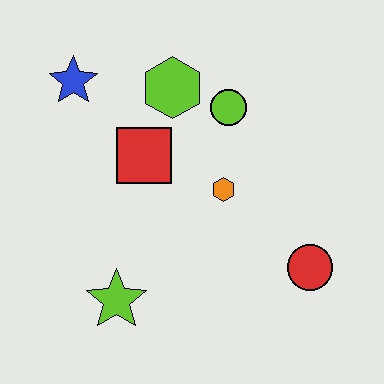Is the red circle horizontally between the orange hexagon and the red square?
No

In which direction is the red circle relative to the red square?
The red circle is to the right of the red square.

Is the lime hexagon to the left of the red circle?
Yes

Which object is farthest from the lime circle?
The lime star is farthest from the lime circle.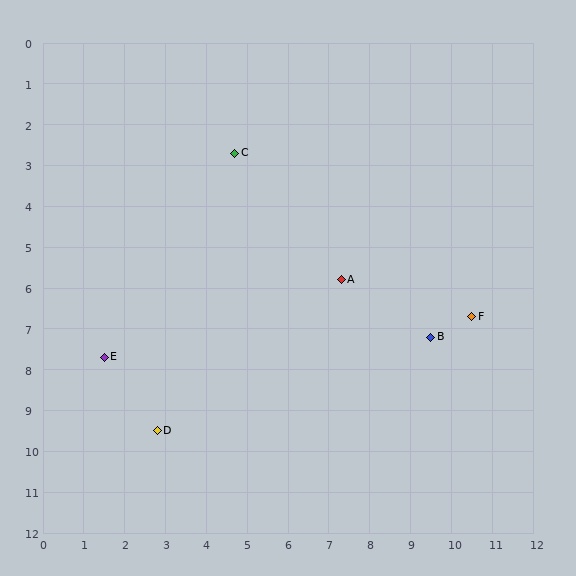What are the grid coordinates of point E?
Point E is at approximately (1.5, 7.7).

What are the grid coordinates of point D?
Point D is at approximately (2.8, 9.5).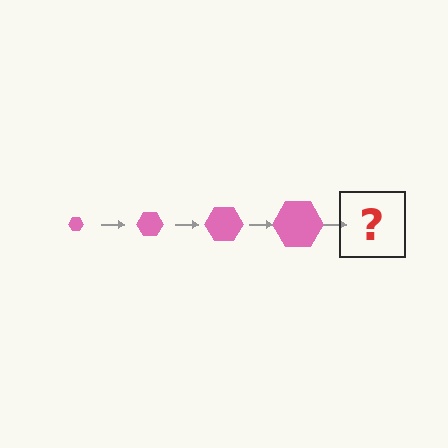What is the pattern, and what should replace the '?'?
The pattern is that the hexagon gets progressively larger each step. The '?' should be a pink hexagon, larger than the previous one.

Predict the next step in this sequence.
The next step is a pink hexagon, larger than the previous one.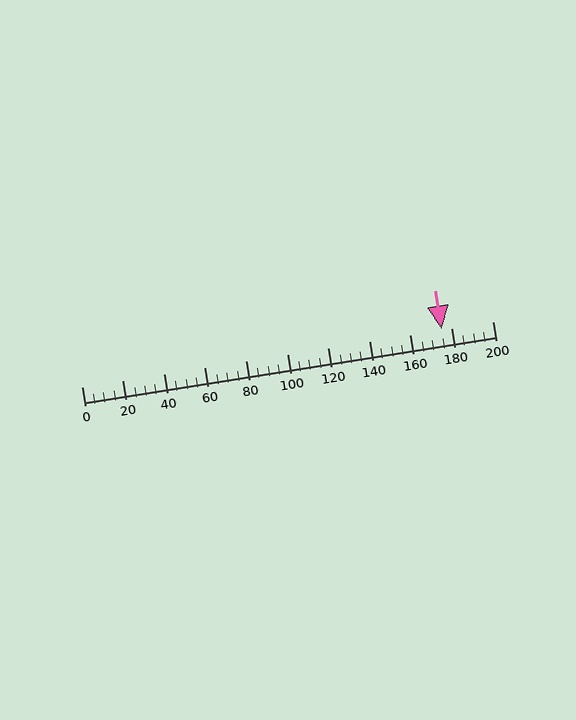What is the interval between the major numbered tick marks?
The major tick marks are spaced 20 units apart.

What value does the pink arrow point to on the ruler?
The pink arrow points to approximately 175.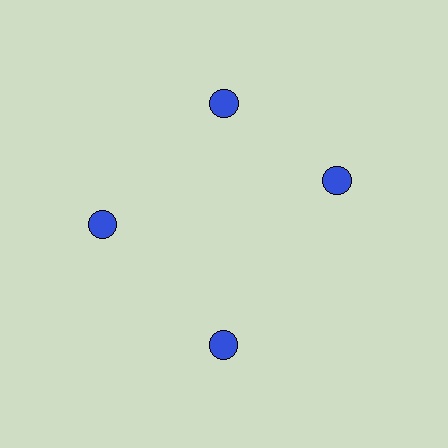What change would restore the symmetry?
The symmetry would be restored by rotating it back into even spacing with its neighbors so that all 4 circles sit at equal angles and equal distance from the center.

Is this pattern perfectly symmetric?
No. The 4 blue circles are arranged in a ring, but one element near the 3 o'clock position is rotated out of alignment along the ring, breaking the 4-fold rotational symmetry.